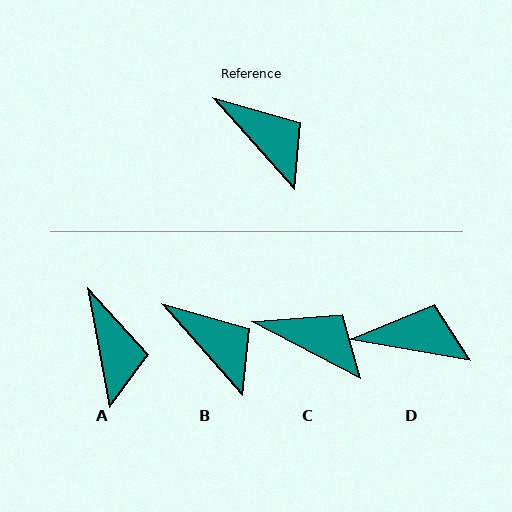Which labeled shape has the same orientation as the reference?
B.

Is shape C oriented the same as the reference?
No, it is off by about 21 degrees.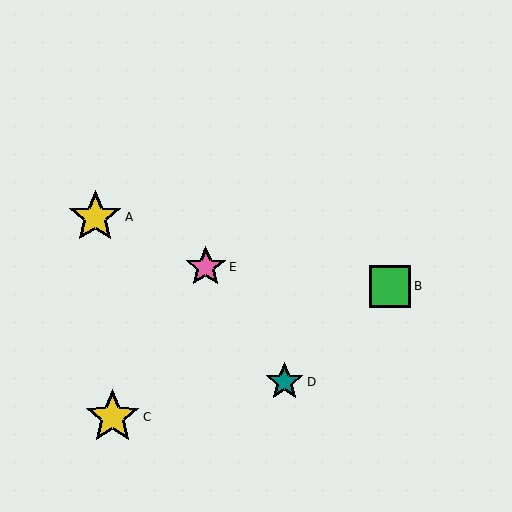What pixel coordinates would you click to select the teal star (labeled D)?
Click at (285, 382) to select the teal star D.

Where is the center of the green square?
The center of the green square is at (390, 286).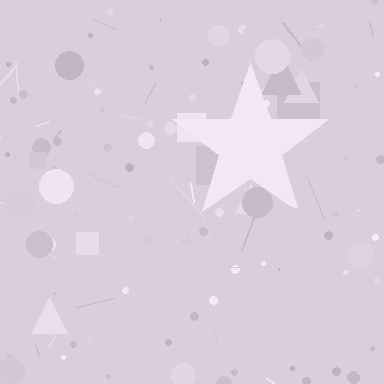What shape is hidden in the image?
A star is hidden in the image.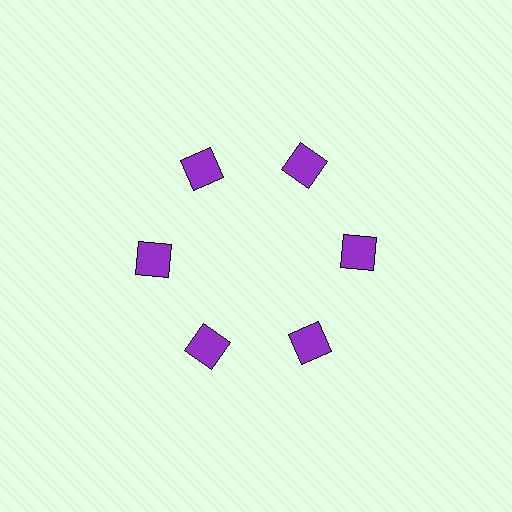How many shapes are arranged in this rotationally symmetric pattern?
There are 6 shapes, arranged in 6 groups of 1.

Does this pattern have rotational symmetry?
Yes, this pattern has 6-fold rotational symmetry. It looks the same after rotating 60 degrees around the center.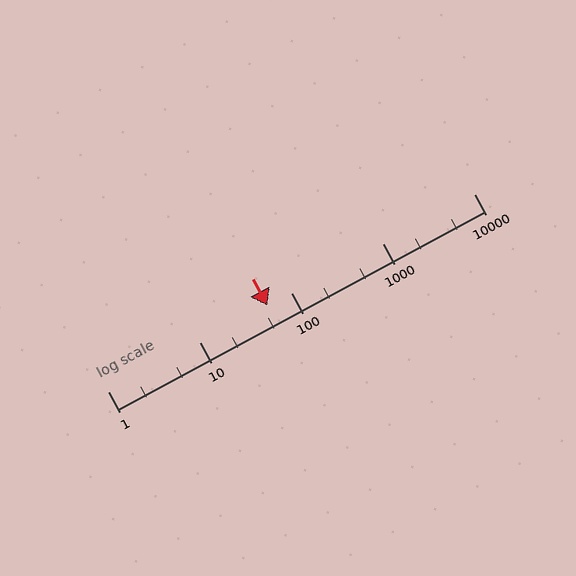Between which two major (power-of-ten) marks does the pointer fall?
The pointer is between 10 and 100.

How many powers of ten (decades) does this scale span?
The scale spans 4 decades, from 1 to 10000.